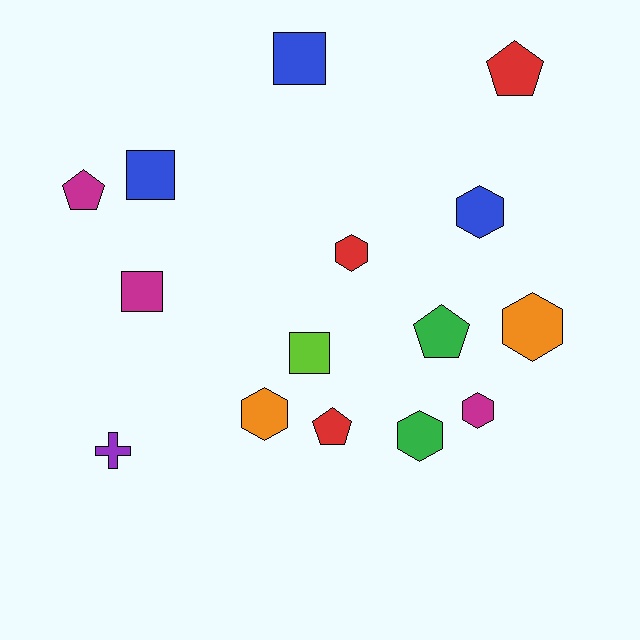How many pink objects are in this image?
There are no pink objects.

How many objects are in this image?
There are 15 objects.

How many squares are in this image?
There are 4 squares.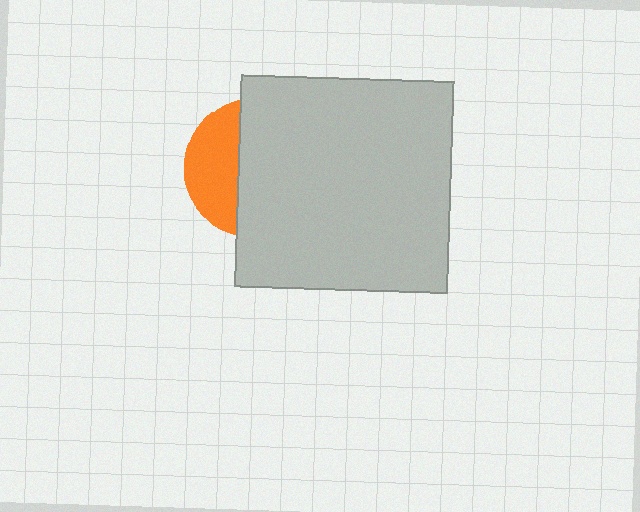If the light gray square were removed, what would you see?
You would see the complete orange circle.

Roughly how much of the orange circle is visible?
A small part of it is visible (roughly 36%).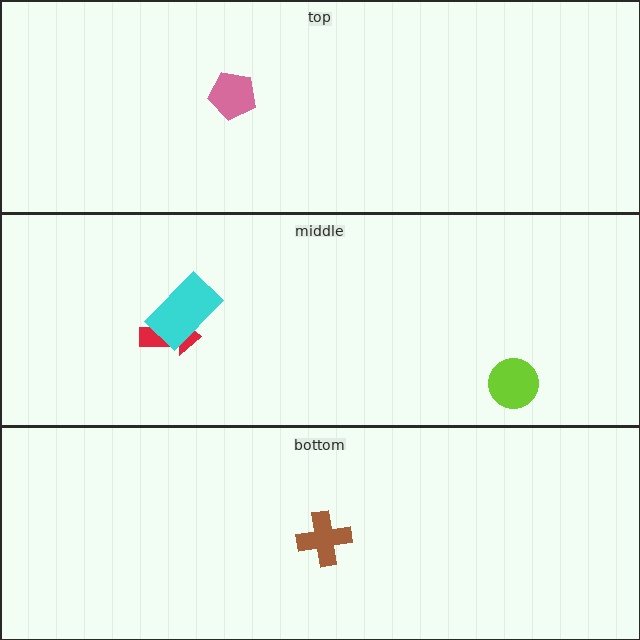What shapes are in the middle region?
The red arrow, the cyan rectangle, the lime circle.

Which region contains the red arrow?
The middle region.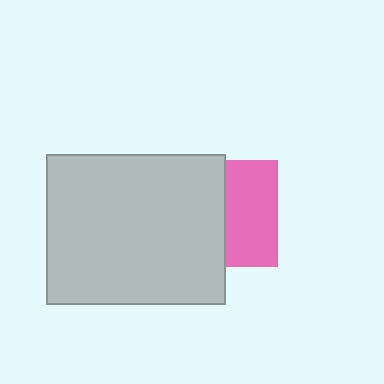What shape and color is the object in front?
The object in front is a light gray rectangle.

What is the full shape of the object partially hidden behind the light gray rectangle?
The partially hidden object is a pink square.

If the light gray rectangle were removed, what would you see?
You would see the complete pink square.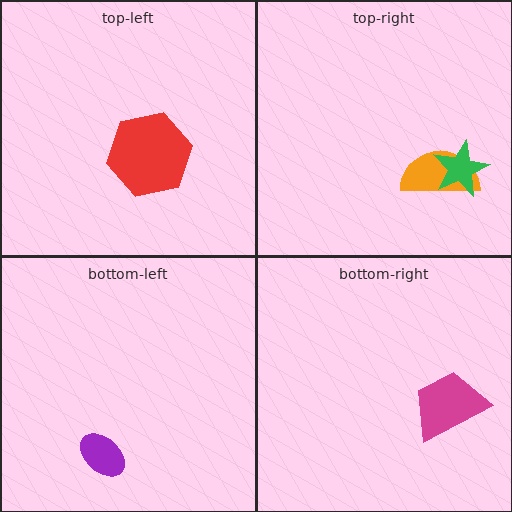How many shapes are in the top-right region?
2.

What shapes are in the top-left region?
The red hexagon.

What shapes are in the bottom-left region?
The purple ellipse.